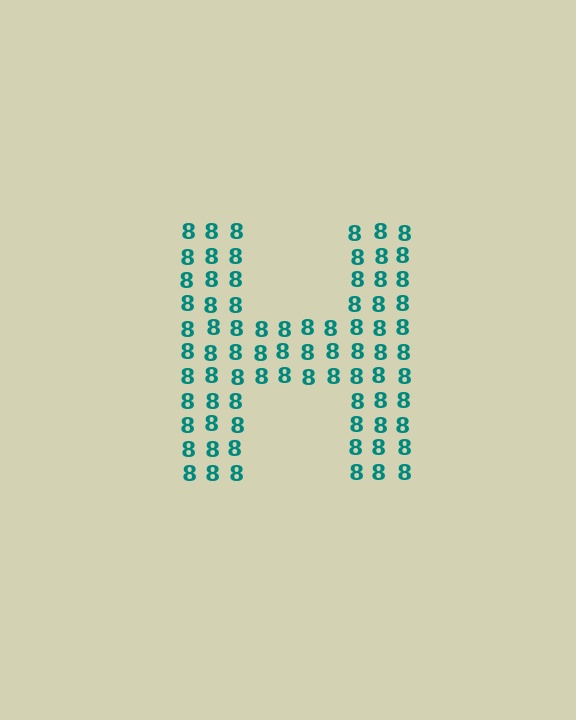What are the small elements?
The small elements are digit 8's.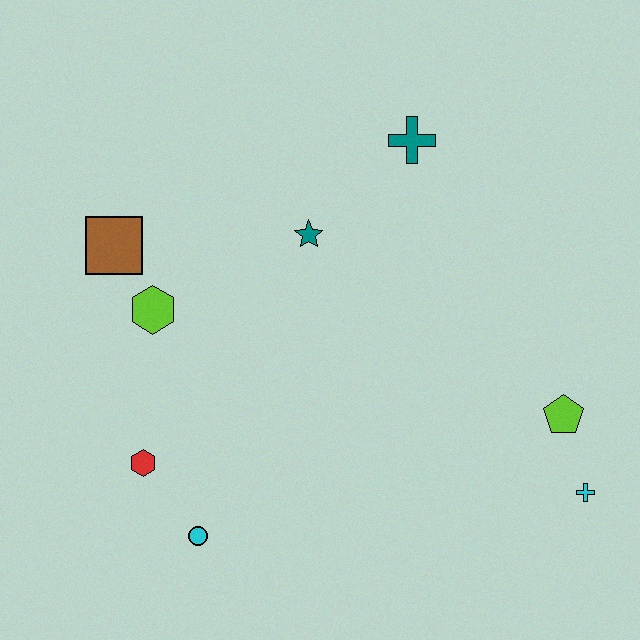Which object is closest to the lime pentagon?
The cyan cross is closest to the lime pentagon.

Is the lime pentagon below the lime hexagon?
Yes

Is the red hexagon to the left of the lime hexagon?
Yes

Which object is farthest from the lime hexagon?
The cyan cross is farthest from the lime hexagon.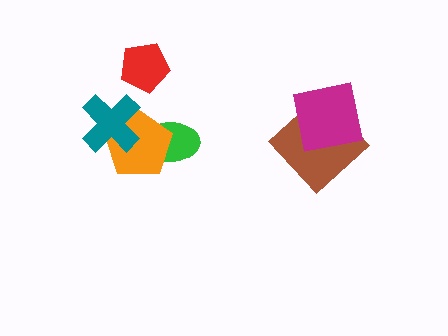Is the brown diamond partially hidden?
Yes, it is partially covered by another shape.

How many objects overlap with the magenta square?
1 object overlaps with the magenta square.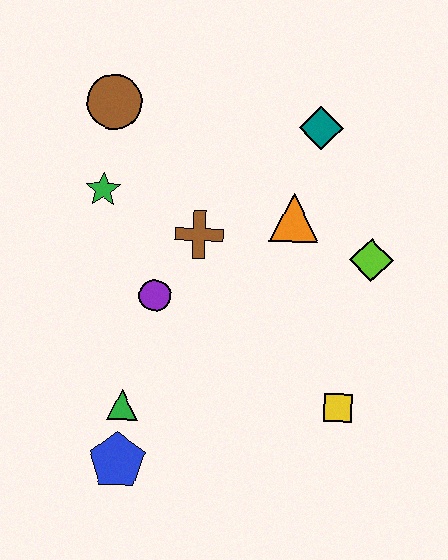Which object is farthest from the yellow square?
The brown circle is farthest from the yellow square.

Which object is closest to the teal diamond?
The orange triangle is closest to the teal diamond.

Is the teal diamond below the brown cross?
No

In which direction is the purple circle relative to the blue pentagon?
The purple circle is above the blue pentagon.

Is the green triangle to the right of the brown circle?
Yes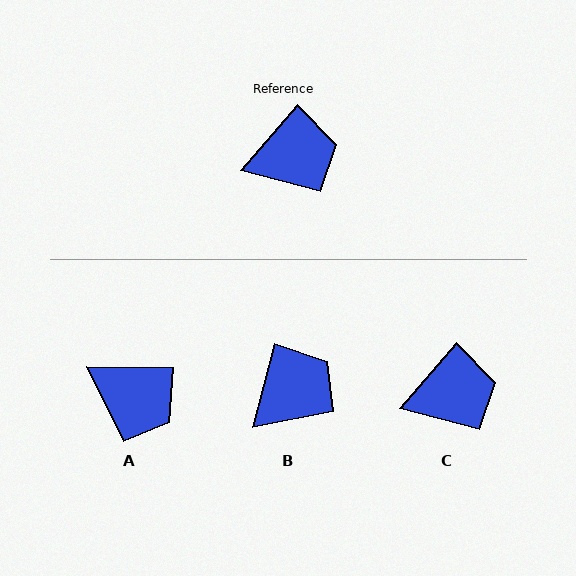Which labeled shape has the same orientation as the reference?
C.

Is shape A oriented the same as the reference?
No, it is off by about 49 degrees.